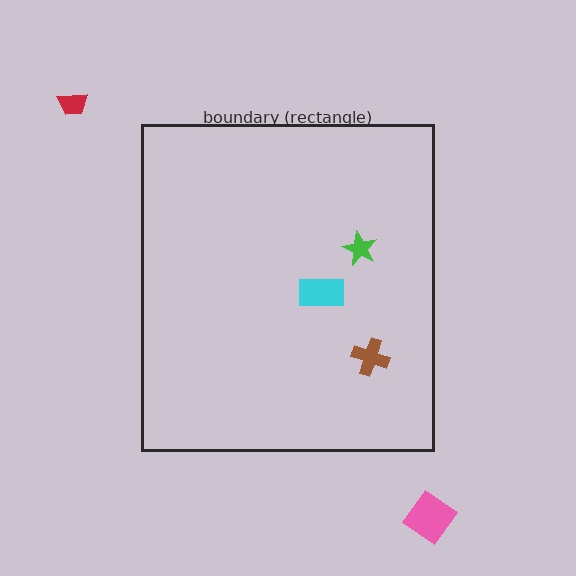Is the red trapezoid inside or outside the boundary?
Outside.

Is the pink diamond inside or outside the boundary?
Outside.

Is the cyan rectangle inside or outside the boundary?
Inside.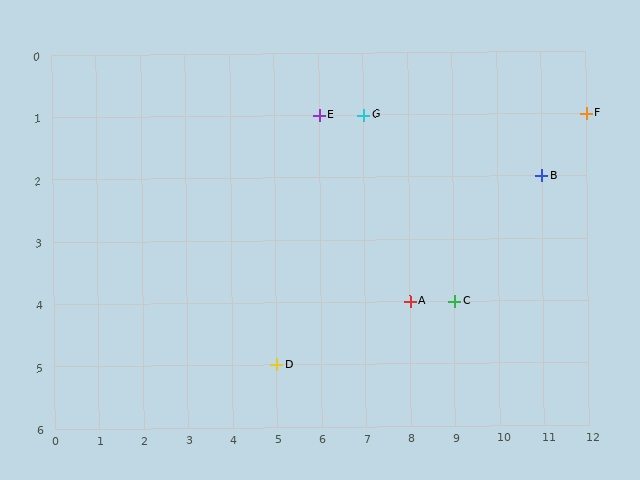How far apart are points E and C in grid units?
Points E and C are 3 columns and 3 rows apart (about 4.2 grid units diagonally).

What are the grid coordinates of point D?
Point D is at grid coordinates (5, 5).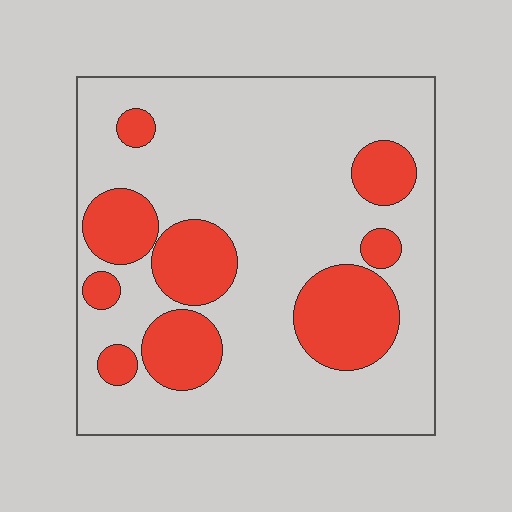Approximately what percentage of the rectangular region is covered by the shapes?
Approximately 25%.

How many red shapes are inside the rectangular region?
9.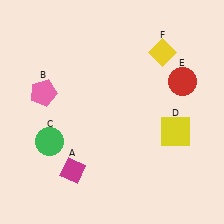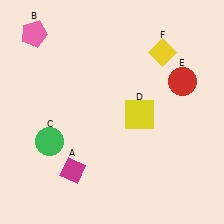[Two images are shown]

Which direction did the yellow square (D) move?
The yellow square (D) moved left.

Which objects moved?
The objects that moved are: the pink pentagon (B), the yellow square (D).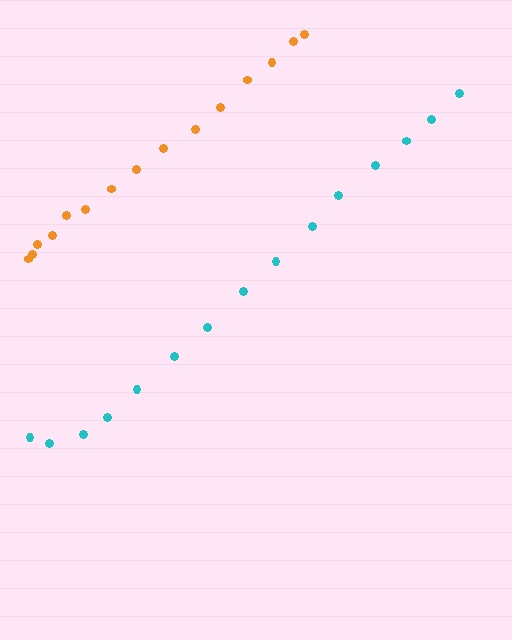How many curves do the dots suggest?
There are 2 distinct paths.